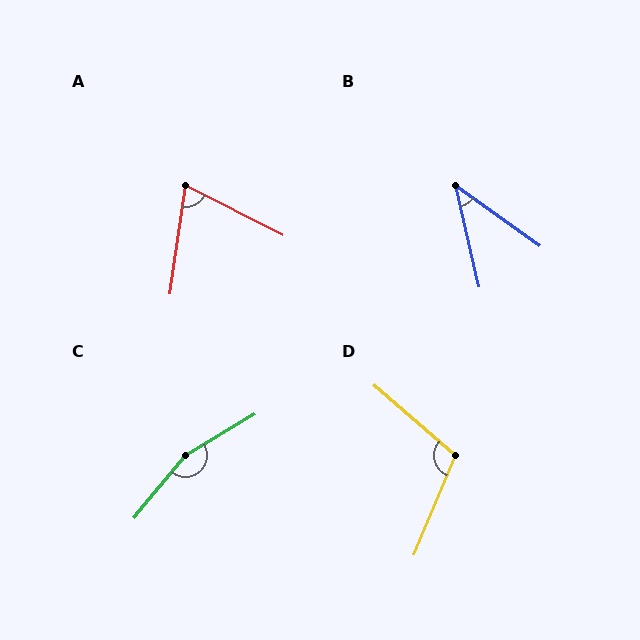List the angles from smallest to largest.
B (41°), A (72°), D (108°), C (160°).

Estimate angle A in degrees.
Approximately 72 degrees.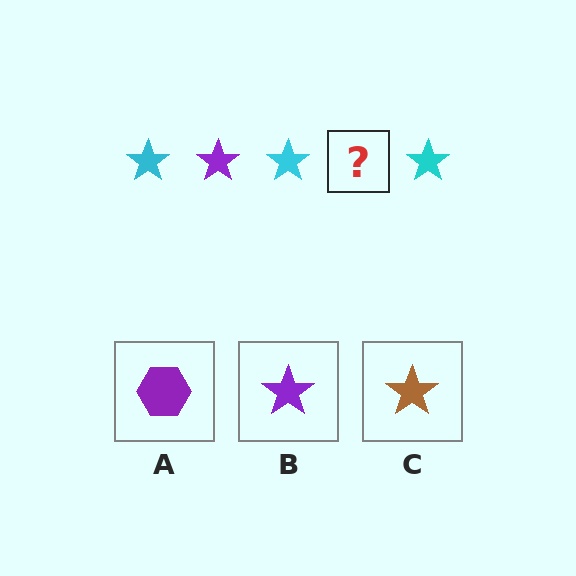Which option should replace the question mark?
Option B.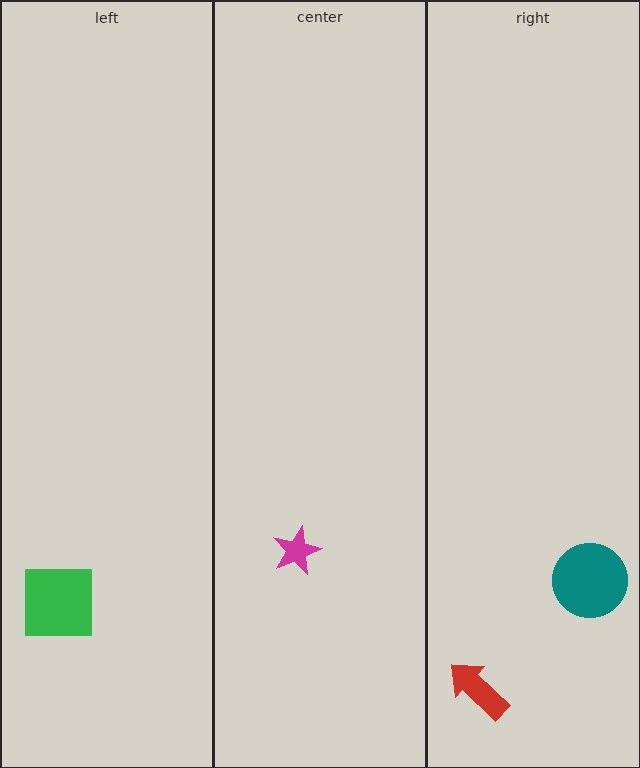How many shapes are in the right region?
2.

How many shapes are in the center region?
1.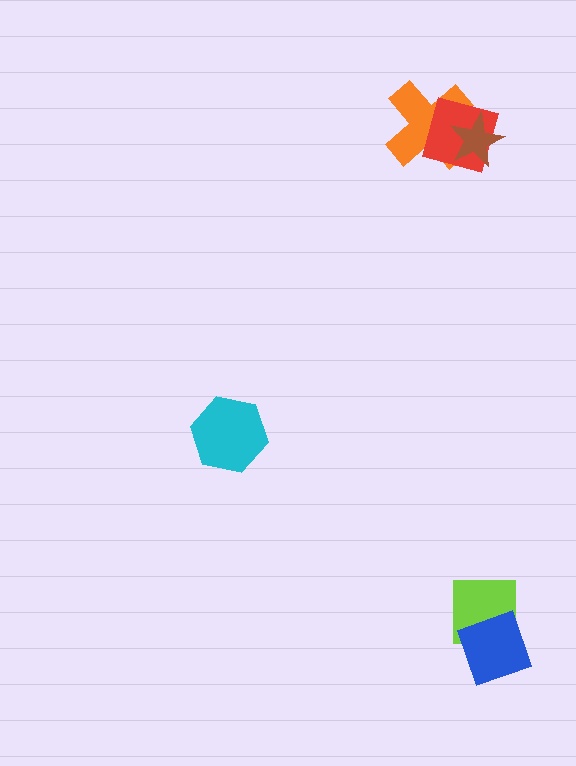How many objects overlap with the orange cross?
2 objects overlap with the orange cross.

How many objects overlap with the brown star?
2 objects overlap with the brown star.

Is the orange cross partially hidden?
Yes, it is partially covered by another shape.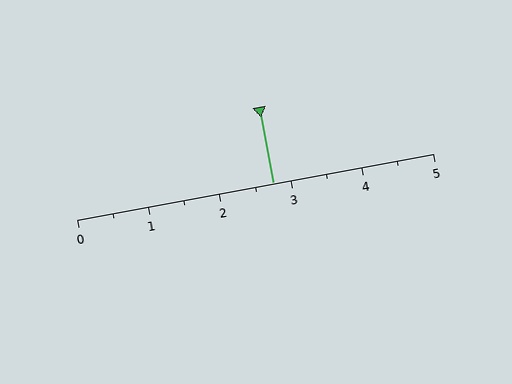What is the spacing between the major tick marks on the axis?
The major ticks are spaced 1 apart.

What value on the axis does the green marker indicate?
The marker indicates approximately 2.8.